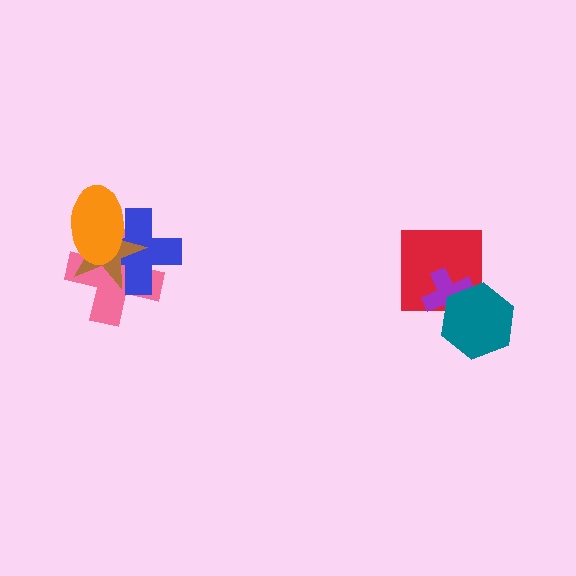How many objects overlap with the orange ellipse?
3 objects overlap with the orange ellipse.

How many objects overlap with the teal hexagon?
2 objects overlap with the teal hexagon.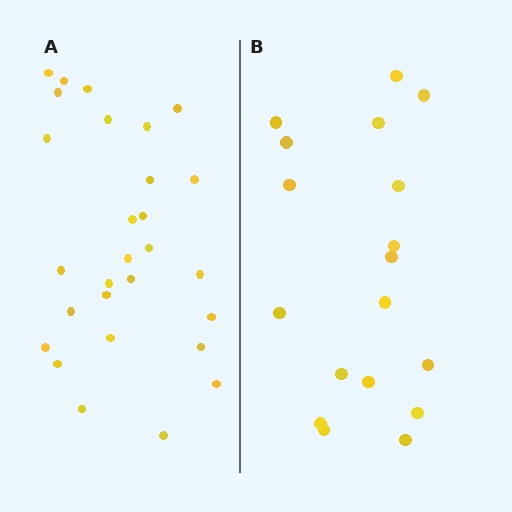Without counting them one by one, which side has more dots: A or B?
Region A (the left region) has more dots.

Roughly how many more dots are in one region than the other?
Region A has roughly 10 or so more dots than region B.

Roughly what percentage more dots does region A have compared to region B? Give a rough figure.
About 55% more.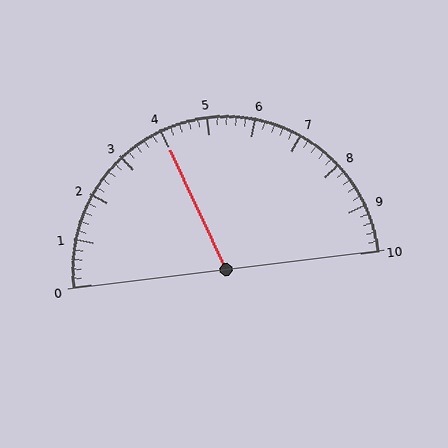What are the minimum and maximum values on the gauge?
The gauge ranges from 0 to 10.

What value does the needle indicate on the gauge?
The needle indicates approximately 4.0.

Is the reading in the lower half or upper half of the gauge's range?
The reading is in the lower half of the range (0 to 10).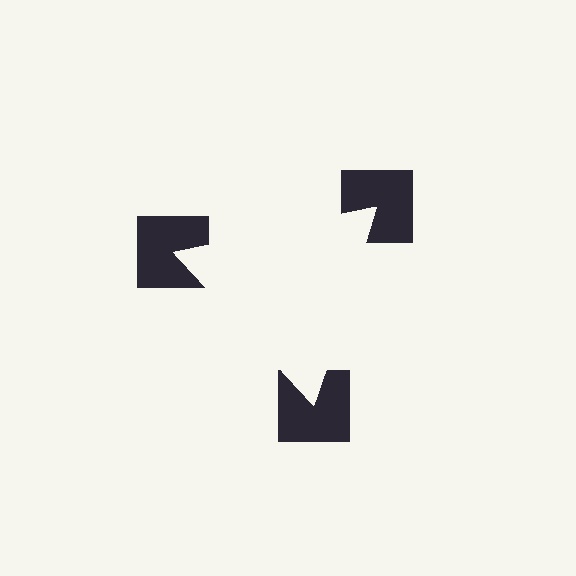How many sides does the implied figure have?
3 sides.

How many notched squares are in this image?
There are 3 — one at each vertex of the illusory triangle.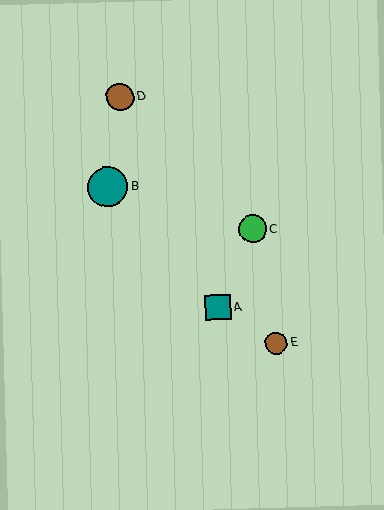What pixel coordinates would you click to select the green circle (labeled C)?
Click at (252, 229) to select the green circle C.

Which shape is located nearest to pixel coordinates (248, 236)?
The green circle (labeled C) at (252, 229) is nearest to that location.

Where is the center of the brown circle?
The center of the brown circle is at (276, 343).